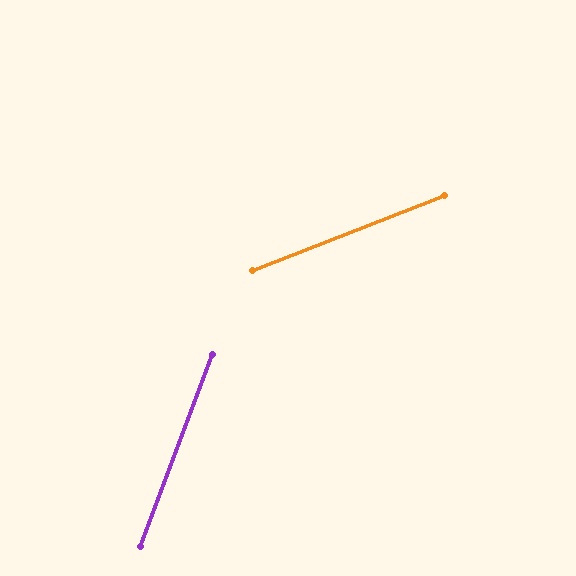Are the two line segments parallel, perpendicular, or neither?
Neither parallel nor perpendicular — they differ by about 48°.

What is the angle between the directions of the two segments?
Approximately 48 degrees.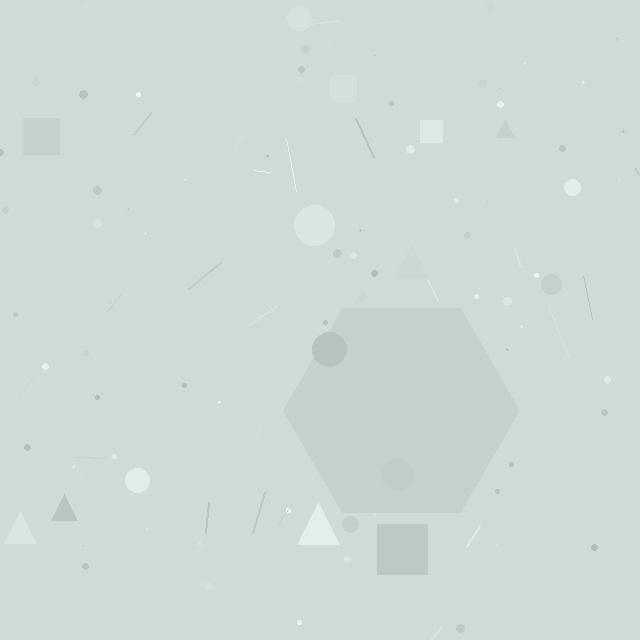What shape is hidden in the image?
A hexagon is hidden in the image.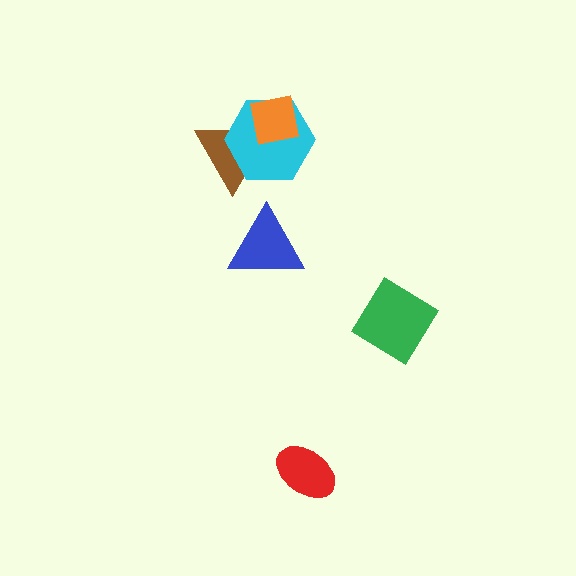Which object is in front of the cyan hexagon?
The orange square is in front of the cyan hexagon.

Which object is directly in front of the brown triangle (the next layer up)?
The cyan hexagon is directly in front of the brown triangle.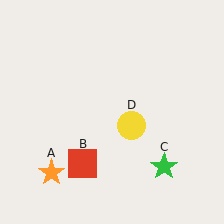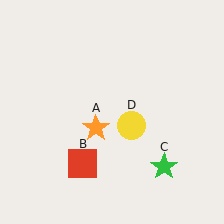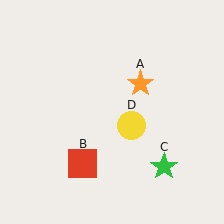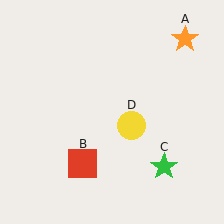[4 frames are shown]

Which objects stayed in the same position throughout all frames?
Red square (object B) and green star (object C) and yellow circle (object D) remained stationary.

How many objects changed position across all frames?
1 object changed position: orange star (object A).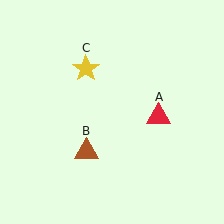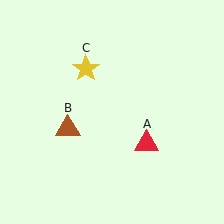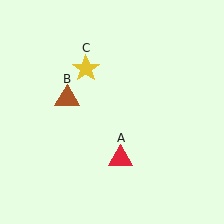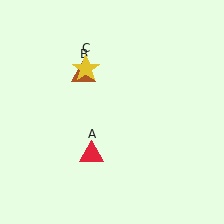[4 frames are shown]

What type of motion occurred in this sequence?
The red triangle (object A), brown triangle (object B) rotated clockwise around the center of the scene.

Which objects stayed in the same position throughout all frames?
Yellow star (object C) remained stationary.